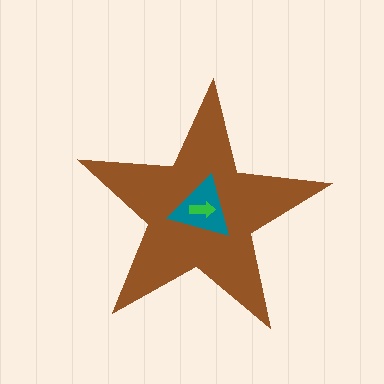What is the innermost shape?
The green arrow.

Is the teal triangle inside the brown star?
Yes.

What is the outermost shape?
The brown star.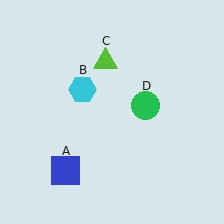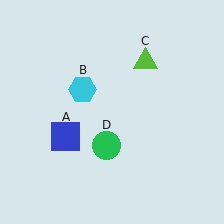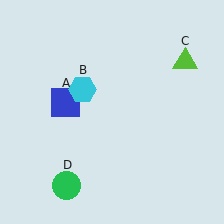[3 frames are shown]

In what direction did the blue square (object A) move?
The blue square (object A) moved up.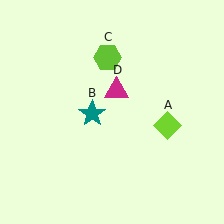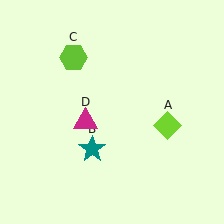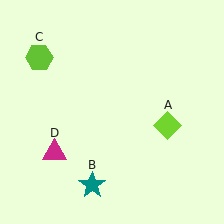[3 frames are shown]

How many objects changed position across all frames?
3 objects changed position: teal star (object B), lime hexagon (object C), magenta triangle (object D).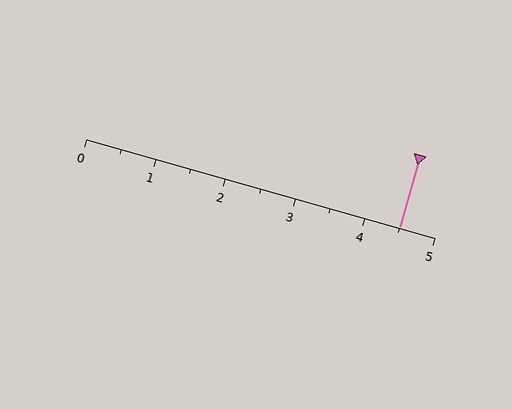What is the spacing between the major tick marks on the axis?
The major ticks are spaced 1 apart.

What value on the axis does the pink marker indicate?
The marker indicates approximately 4.5.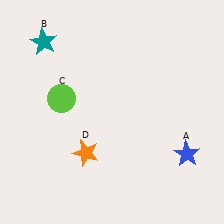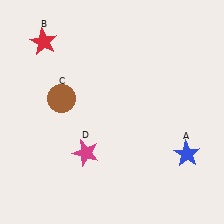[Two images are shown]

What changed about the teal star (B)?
In Image 1, B is teal. In Image 2, it changed to red.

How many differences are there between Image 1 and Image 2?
There are 3 differences between the two images.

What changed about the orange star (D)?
In Image 1, D is orange. In Image 2, it changed to magenta.